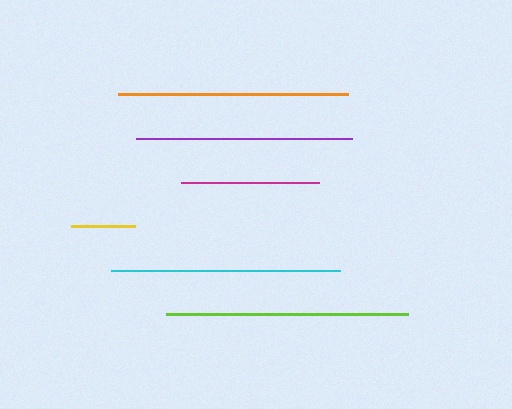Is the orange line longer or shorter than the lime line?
The lime line is longer than the orange line.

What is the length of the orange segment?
The orange segment is approximately 230 pixels long.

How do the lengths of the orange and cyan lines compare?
The orange and cyan lines are approximately the same length.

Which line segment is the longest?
The lime line is the longest at approximately 243 pixels.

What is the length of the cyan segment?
The cyan segment is approximately 229 pixels long.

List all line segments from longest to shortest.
From longest to shortest: lime, orange, cyan, purple, magenta, yellow.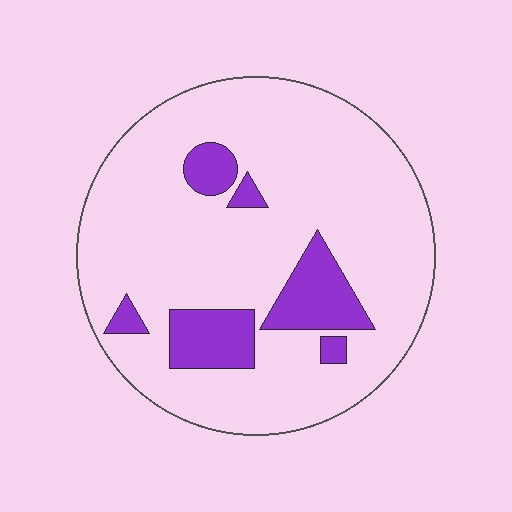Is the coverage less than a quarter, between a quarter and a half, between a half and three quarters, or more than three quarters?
Less than a quarter.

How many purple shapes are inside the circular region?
6.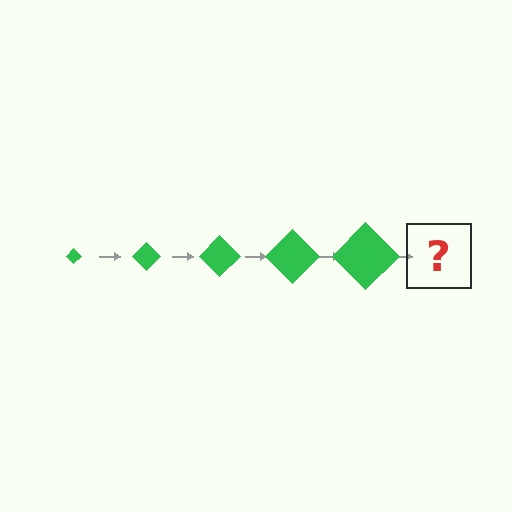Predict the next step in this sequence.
The next step is a green diamond, larger than the previous one.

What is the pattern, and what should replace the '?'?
The pattern is that the diamond gets progressively larger each step. The '?' should be a green diamond, larger than the previous one.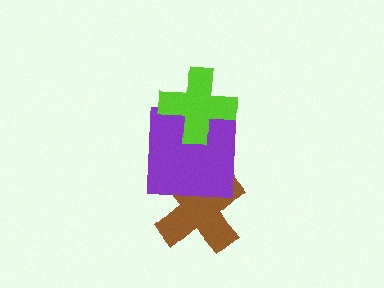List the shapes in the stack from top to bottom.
From top to bottom: the lime cross, the purple square, the brown cross.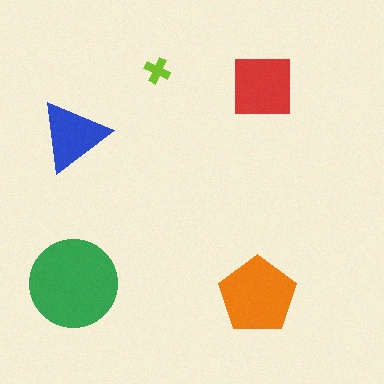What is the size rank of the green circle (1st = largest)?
1st.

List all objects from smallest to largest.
The lime cross, the blue triangle, the red square, the orange pentagon, the green circle.